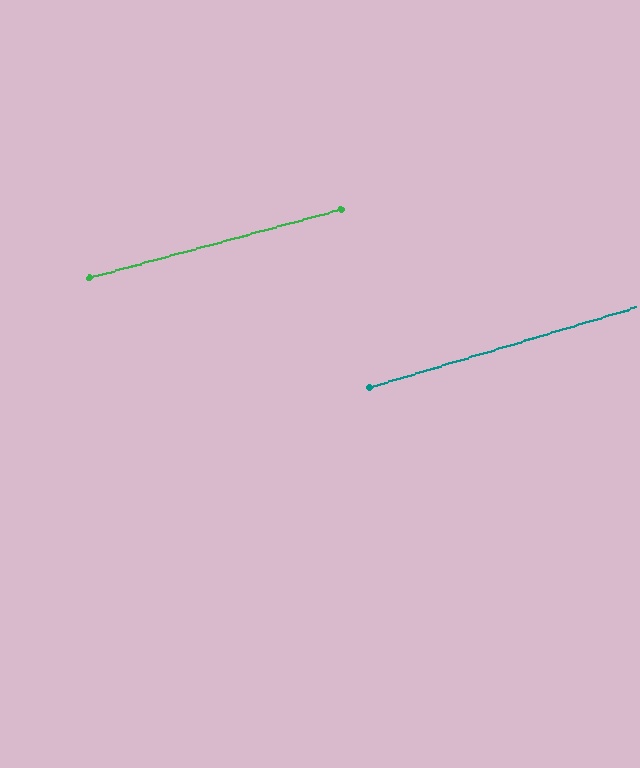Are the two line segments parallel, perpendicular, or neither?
Parallel — their directions differ by only 1.6°.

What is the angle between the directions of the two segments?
Approximately 2 degrees.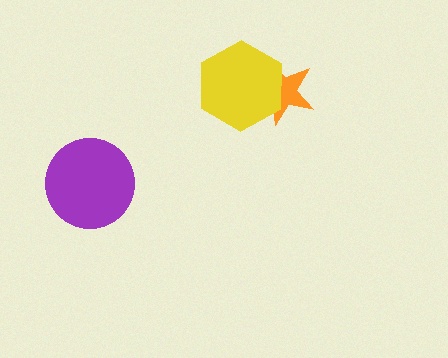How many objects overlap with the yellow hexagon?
1 object overlaps with the yellow hexagon.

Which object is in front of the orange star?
The yellow hexagon is in front of the orange star.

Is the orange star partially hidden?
Yes, it is partially covered by another shape.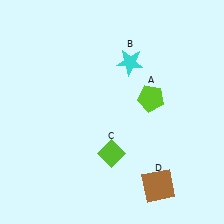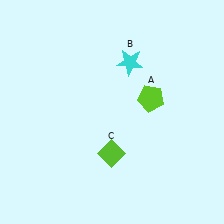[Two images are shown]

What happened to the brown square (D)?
The brown square (D) was removed in Image 2. It was in the bottom-right area of Image 1.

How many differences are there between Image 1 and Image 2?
There is 1 difference between the two images.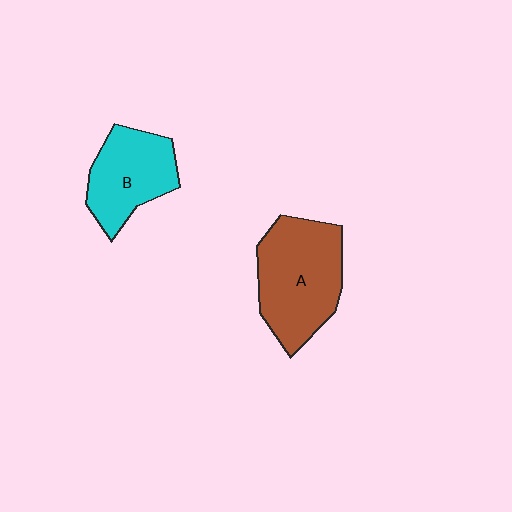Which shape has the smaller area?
Shape B (cyan).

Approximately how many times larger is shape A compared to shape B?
Approximately 1.4 times.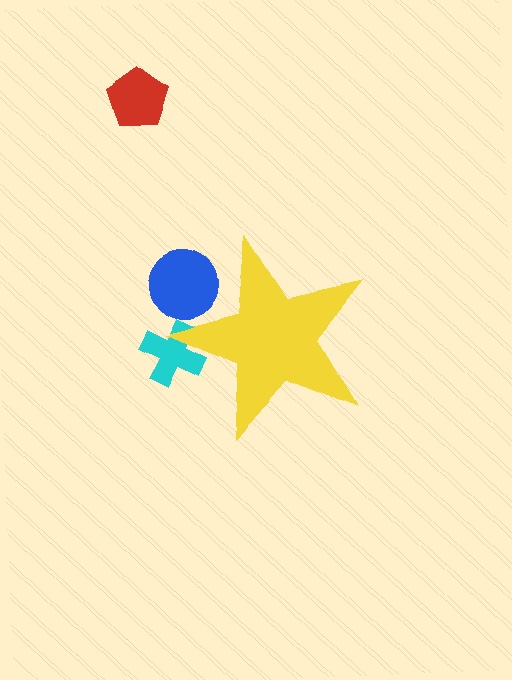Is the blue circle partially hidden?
Yes, the blue circle is partially hidden behind the yellow star.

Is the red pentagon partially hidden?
No, the red pentagon is fully visible.